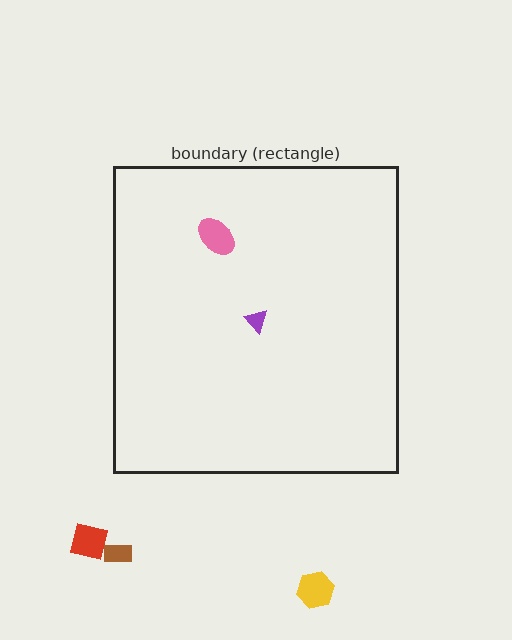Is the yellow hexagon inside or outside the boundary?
Outside.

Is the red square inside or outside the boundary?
Outside.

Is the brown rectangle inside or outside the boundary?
Outside.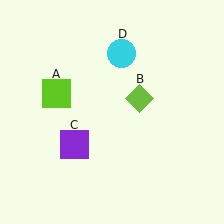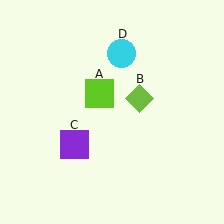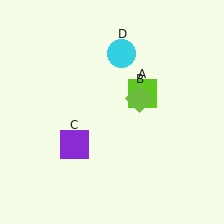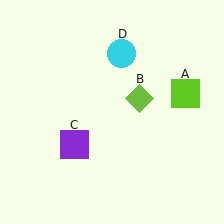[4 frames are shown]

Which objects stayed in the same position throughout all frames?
Lime diamond (object B) and purple square (object C) and cyan circle (object D) remained stationary.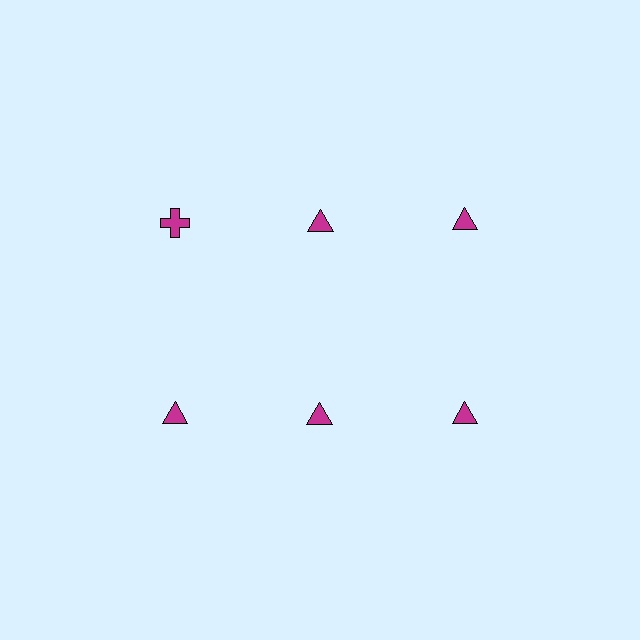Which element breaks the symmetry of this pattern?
The magenta cross in the top row, leftmost column breaks the symmetry. All other shapes are magenta triangles.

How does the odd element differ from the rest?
It has a different shape: cross instead of triangle.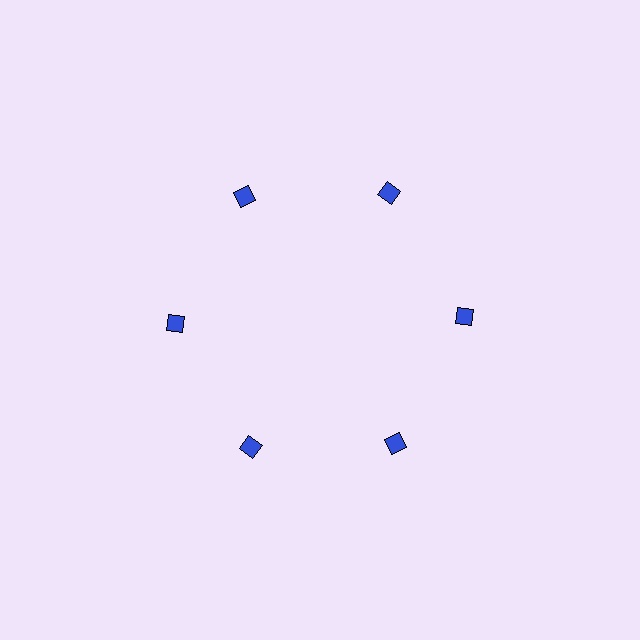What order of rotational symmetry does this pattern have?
This pattern has 6-fold rotational symmetry.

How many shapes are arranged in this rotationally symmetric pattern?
There are 6 shapes, arranged in 6 groups of 1.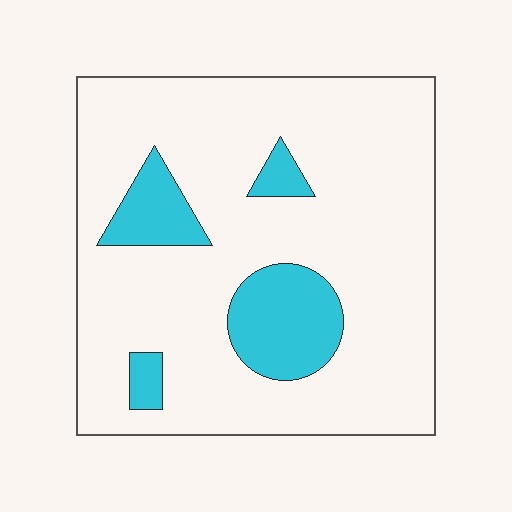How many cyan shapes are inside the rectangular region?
4.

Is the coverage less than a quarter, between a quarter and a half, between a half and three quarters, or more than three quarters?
Less than a quarter.